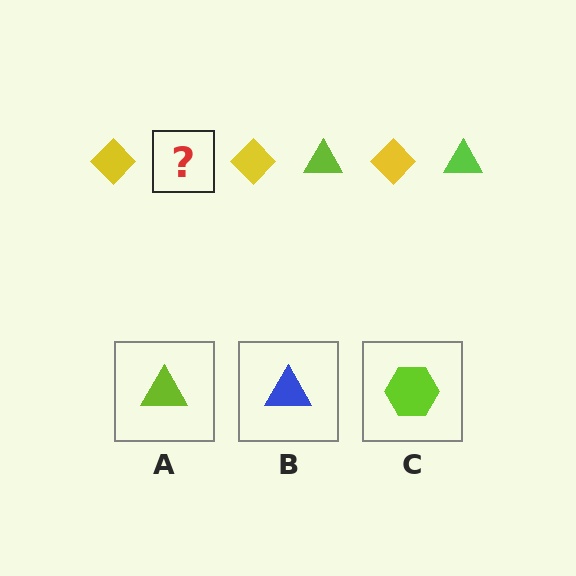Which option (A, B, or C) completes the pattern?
A.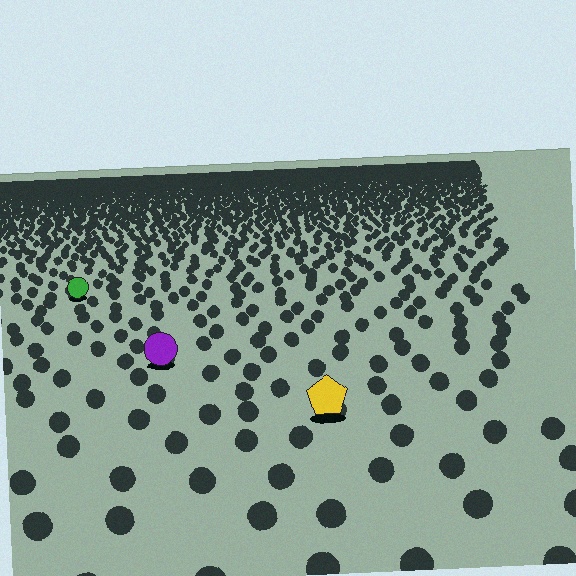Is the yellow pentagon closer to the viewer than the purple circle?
Yes. The yellow pentagon is closer — you can tell from the texture gradient: the ground texture is coarser near it.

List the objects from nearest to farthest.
From nearest to farthest: the yellow pentagon, the purple circle, the green circle.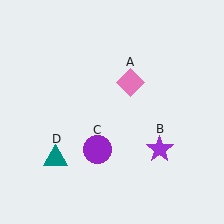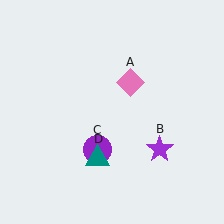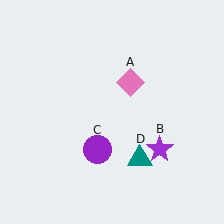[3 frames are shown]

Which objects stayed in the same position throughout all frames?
Pink diamond (object A) and purple star (object B) and purple circle (object C) remained stationary.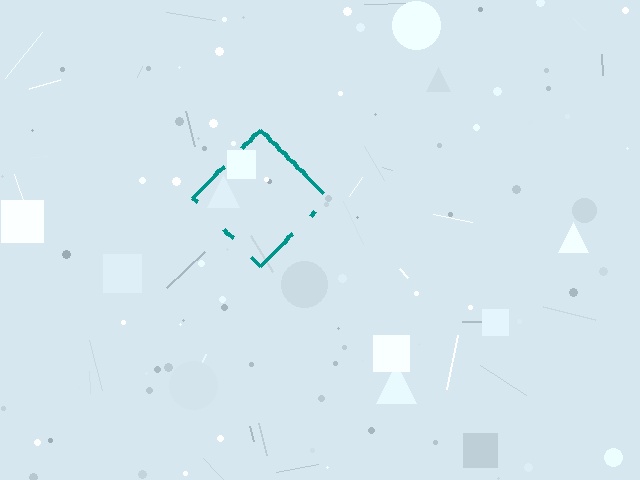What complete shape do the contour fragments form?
The contour fragments form a diamond.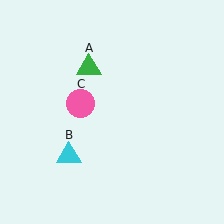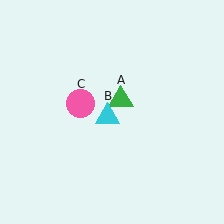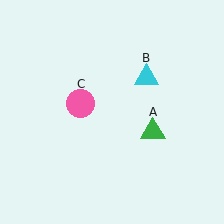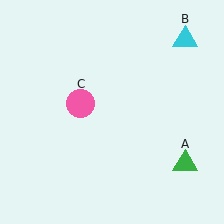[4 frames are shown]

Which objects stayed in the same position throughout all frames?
Pink circle (object C) remained stationary.